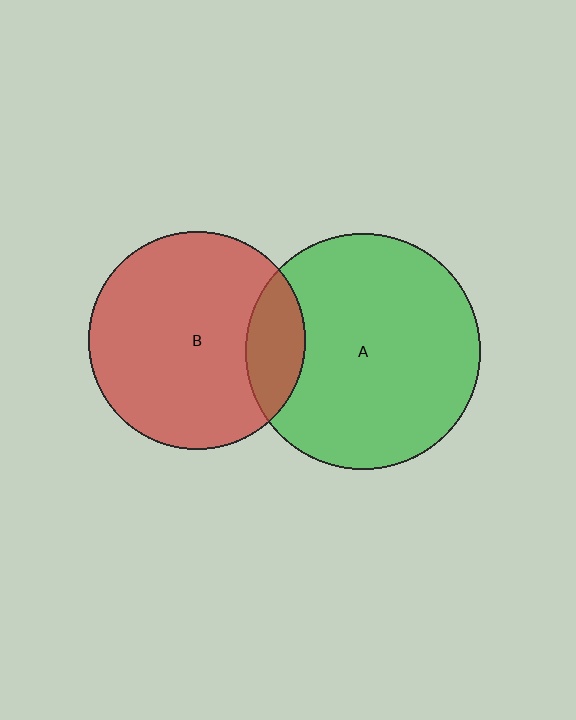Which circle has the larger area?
Circle A (green).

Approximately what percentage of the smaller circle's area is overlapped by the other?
Approximately 15%.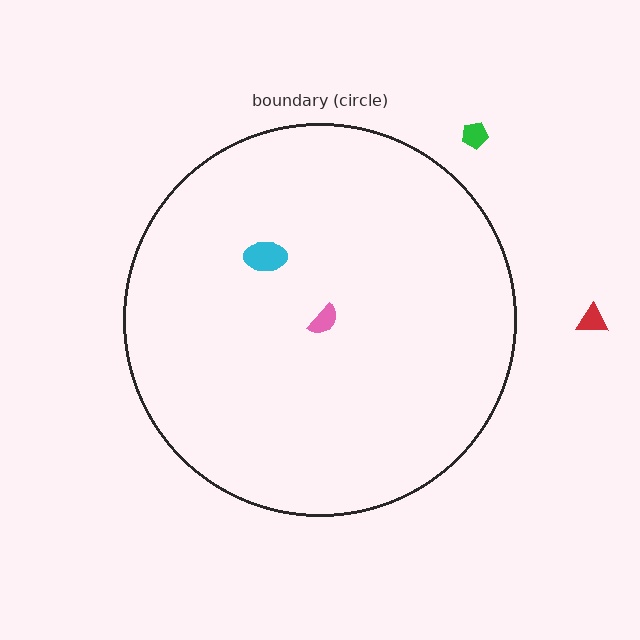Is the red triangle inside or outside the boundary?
Outside.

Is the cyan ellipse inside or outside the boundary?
Inside.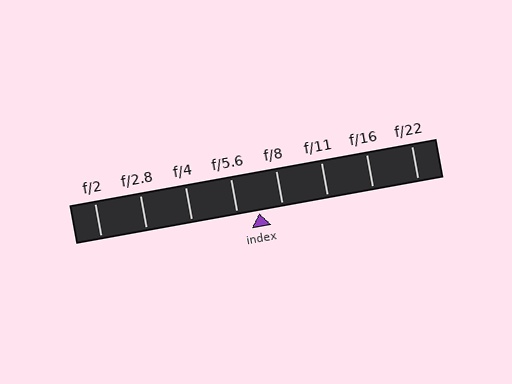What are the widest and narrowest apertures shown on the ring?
The widest aperture shown is f/2 and the narrowest is f/22.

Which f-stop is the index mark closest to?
The index mark is closest to f/5.6.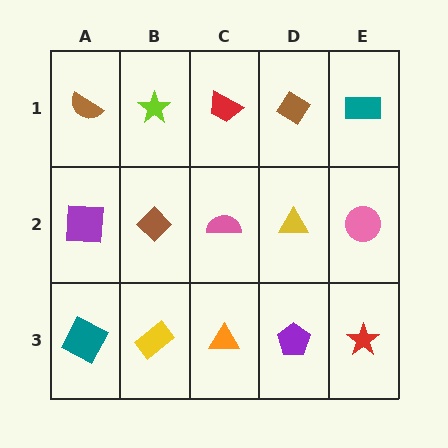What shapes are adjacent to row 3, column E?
A pink circle (row 2, column E), a purple pentagon (row 3, column D).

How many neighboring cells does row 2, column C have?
4.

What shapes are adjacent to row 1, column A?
A purple square (row 2, column A), a lime star (row 1, column B).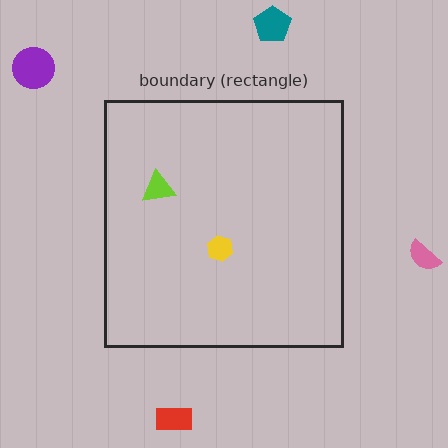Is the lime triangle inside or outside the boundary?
Inside.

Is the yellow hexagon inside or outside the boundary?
Inside.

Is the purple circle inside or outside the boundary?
Outside.